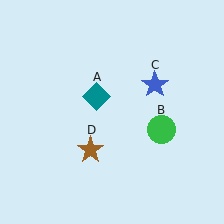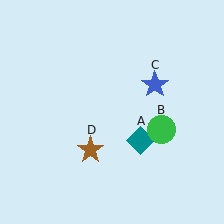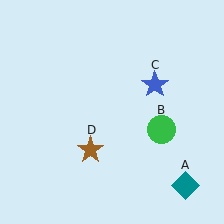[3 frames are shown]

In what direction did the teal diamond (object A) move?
The teal diamond (object A) moved down and to the right.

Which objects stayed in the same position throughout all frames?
Green circle (object B) and blue star (object C) and brown star (object D) remained stationary.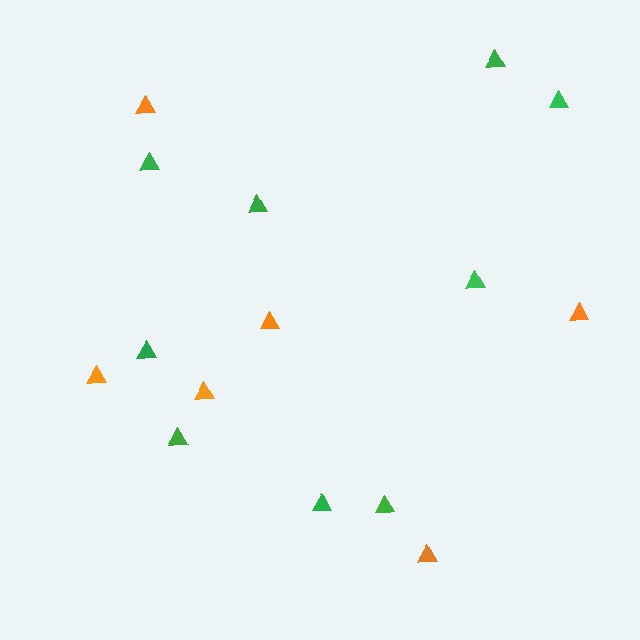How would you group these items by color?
There are 2 groups: one group of green triangles (9) and one group of orange triangles (6).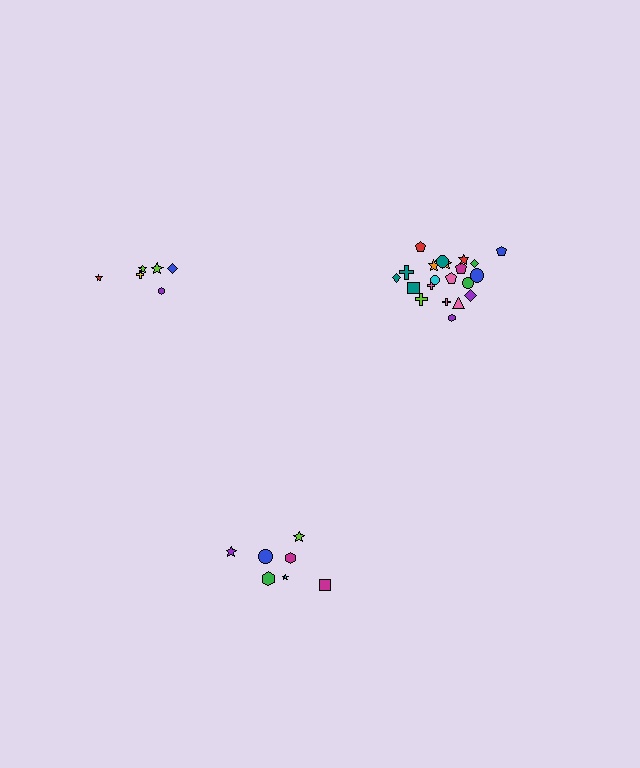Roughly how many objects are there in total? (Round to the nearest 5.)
Roughly 35 objects in total.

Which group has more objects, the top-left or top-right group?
The top-right group.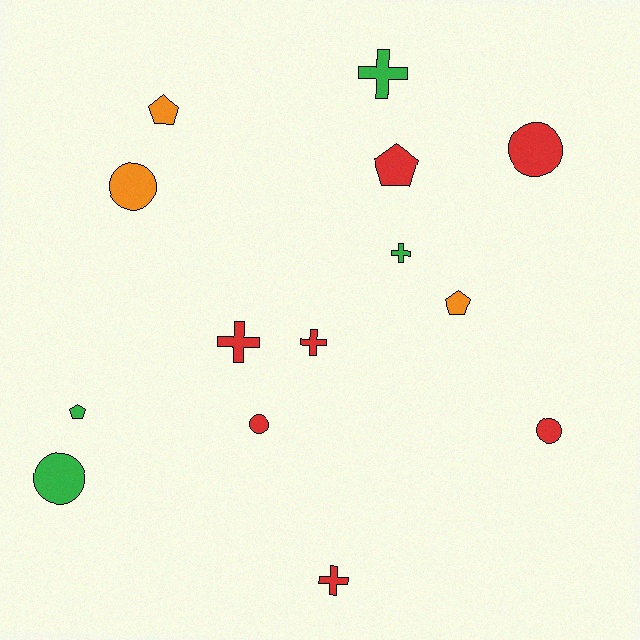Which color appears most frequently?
Red, with 7 objects.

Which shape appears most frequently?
Cross, with 5 objects.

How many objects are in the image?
There are 14 objects.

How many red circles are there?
There are 3 red circles.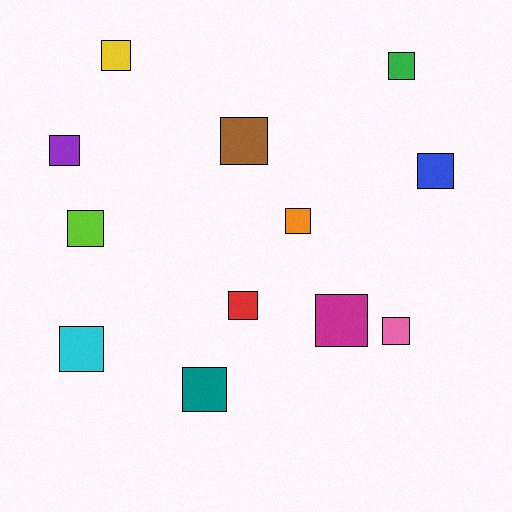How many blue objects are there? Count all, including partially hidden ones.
There is 1 blue object.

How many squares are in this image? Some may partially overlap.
There are 12 squares.